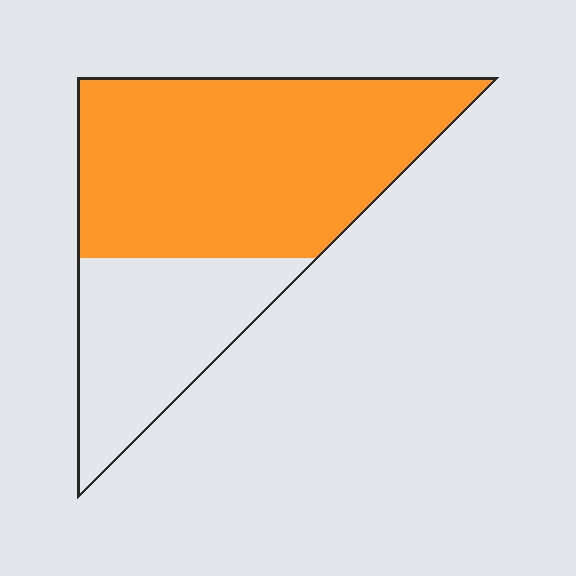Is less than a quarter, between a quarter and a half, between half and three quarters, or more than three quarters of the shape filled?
Between half and three quarters.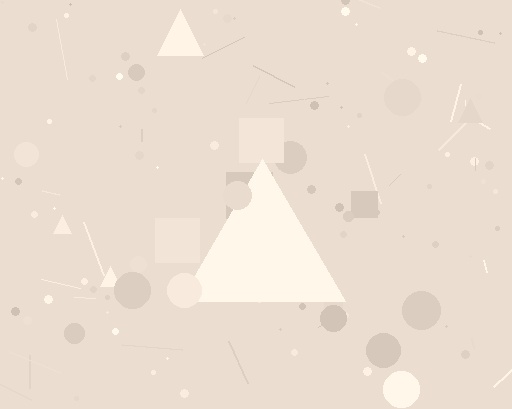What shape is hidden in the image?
A triangle is hidden in the image.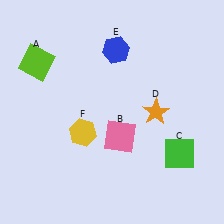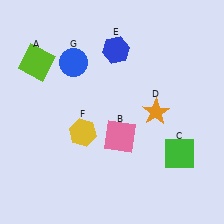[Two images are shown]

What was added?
A blue circle (G) was added in Image 2.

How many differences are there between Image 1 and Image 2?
There is 1 difference between the two images.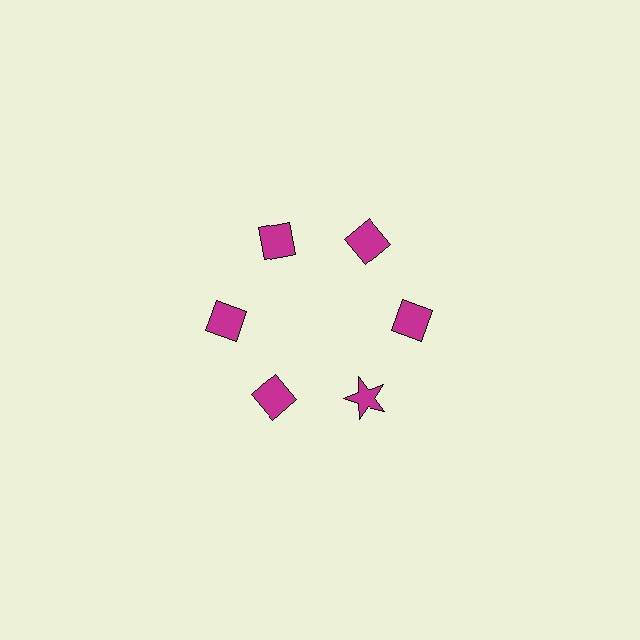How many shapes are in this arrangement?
There are 6 shapes arranged in a ring pattern.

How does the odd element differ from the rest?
It has a different shape: star instead of diamond.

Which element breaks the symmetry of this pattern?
The magenta star at roughly the 5 o'clock position breaks the symmetry. All other shapes are magenta diamonds.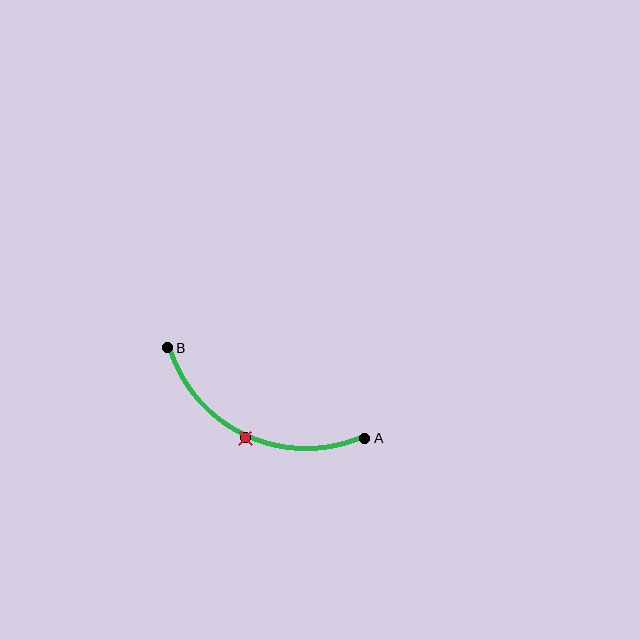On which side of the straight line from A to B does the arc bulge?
The arc bulges below the straight line connecting A and B.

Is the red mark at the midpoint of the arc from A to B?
Yes. The red mark lies on the arc at equal arc-length from both A and B — it is the arc midpoint.